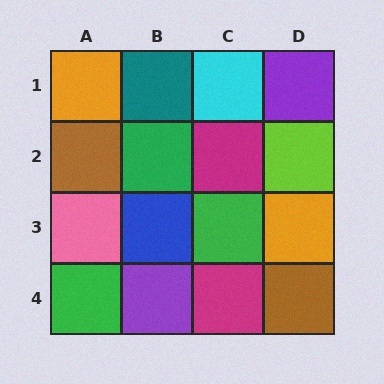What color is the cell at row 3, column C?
Green.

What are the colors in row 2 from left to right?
Brown, green, magenta, lime.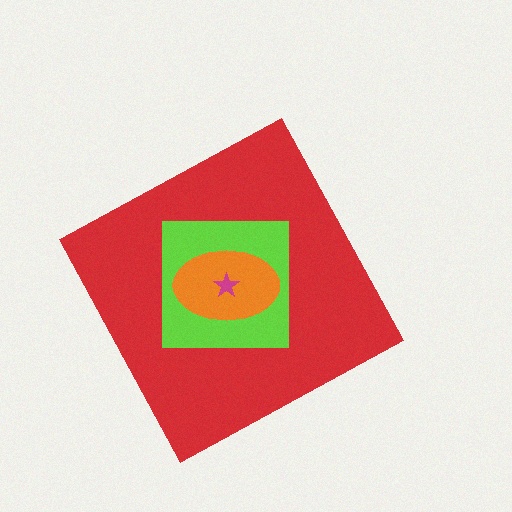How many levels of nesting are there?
4.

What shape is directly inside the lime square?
The orange ellipse.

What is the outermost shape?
The red diamond.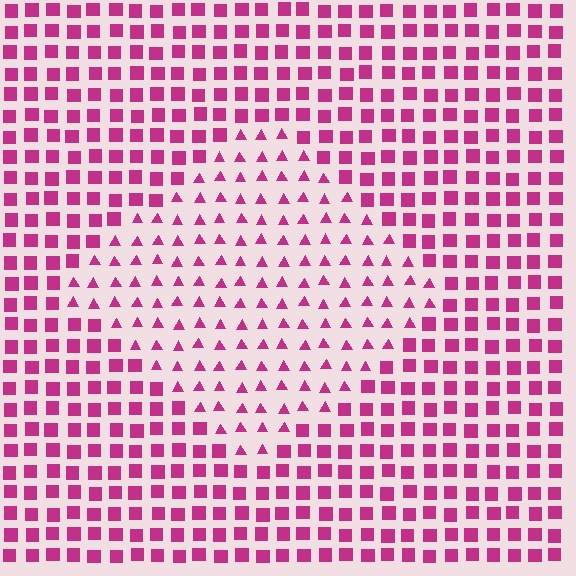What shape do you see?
I see a diamond.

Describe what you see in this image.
The image is filled with small magenta elements arranged in a uniform grid. A diamond-shaped region contains triangles, while the surrounding area contains squares. The boundary is defined purely by the change in element shape.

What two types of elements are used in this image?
The image uses triangles inside the diamond region and squares outside it.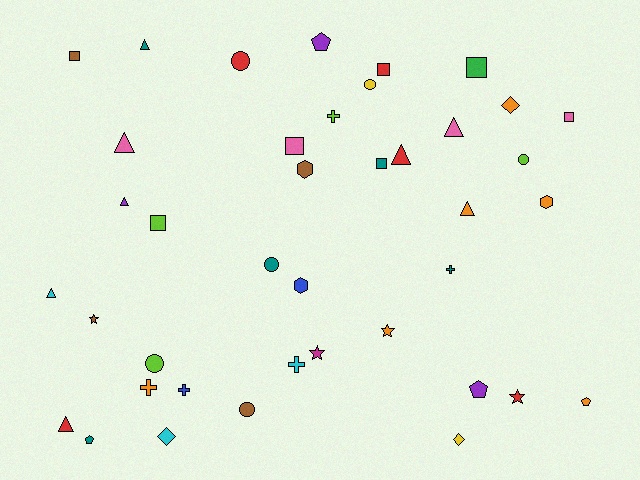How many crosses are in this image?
There are 5 crosses.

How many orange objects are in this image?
There are 6 orange objects.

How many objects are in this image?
There are 40 objects.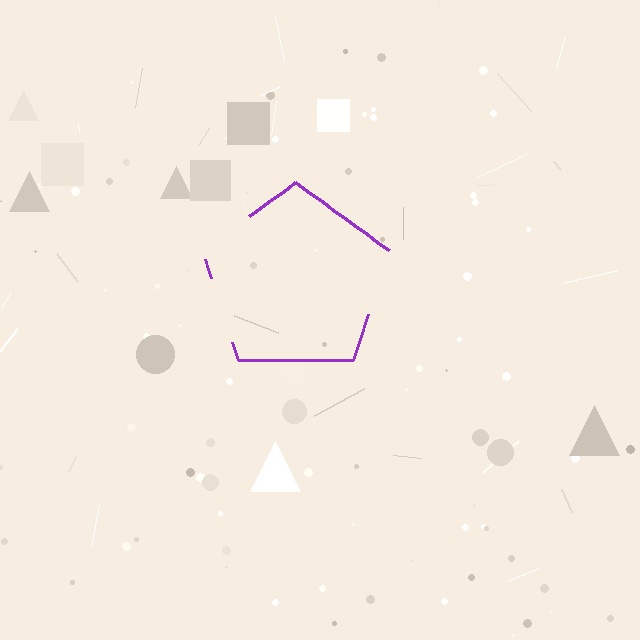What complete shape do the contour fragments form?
The contour fragments form a pentagon.